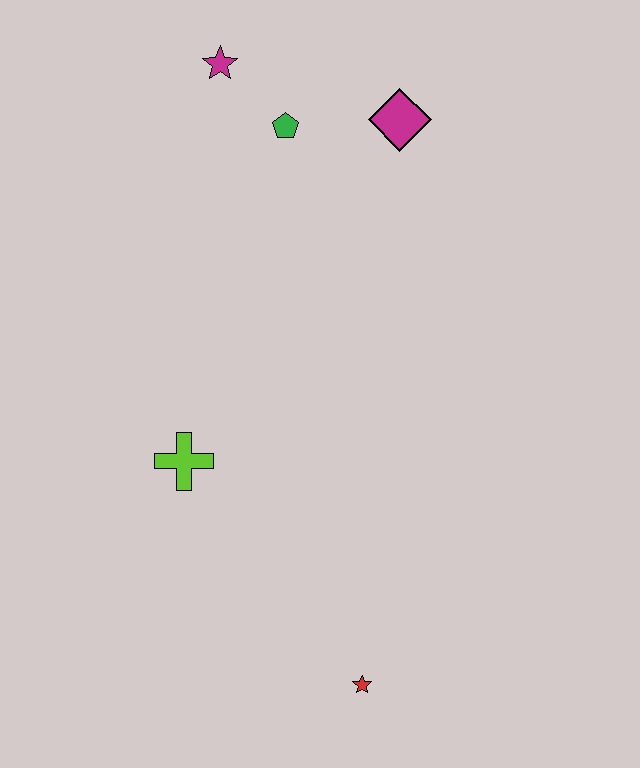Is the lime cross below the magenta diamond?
Yes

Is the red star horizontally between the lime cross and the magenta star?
No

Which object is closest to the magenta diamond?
The green pentagon is closest to the magenta diamond.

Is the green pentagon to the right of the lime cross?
Yes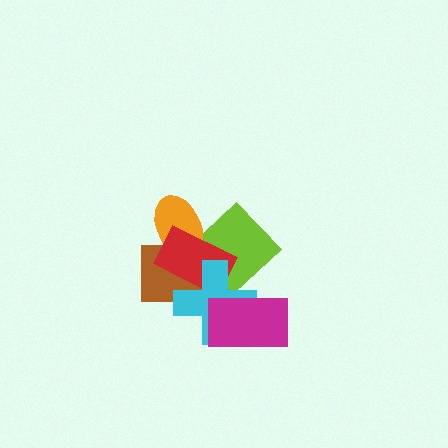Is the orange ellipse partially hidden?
Yes, it is partially covered by another shape.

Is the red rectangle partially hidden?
Yes, it is partially covered by another shape.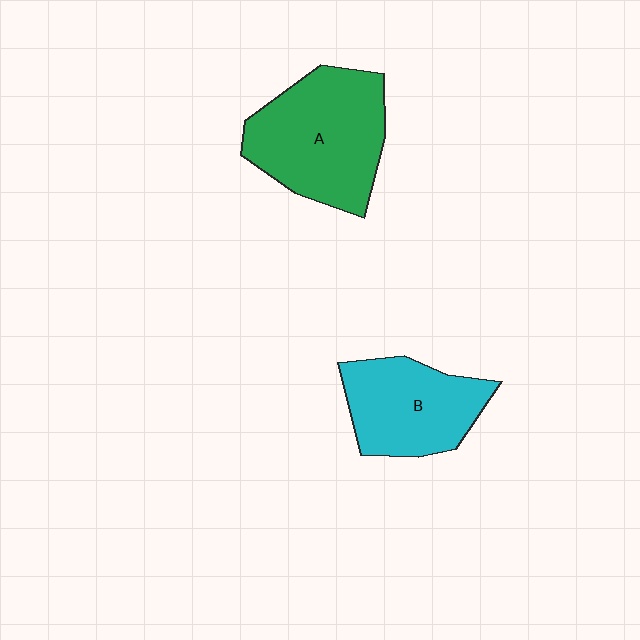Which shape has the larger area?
Shape A (green).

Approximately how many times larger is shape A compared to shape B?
Approximately 1.3 times.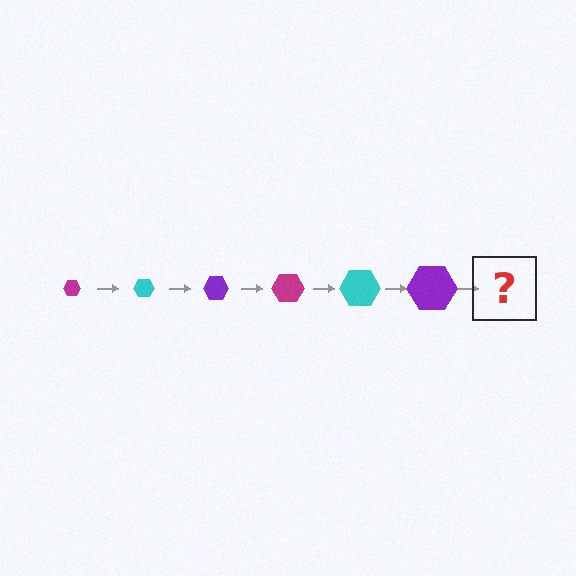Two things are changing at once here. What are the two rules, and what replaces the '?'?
The two rules are that the hexagon grows larger each step and the color cycles through magenta, cyan, and purple. The '?' should be a magenta hexagon, larger than the previous one.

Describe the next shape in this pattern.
It should be a magenta hexagon, larger than the previous one.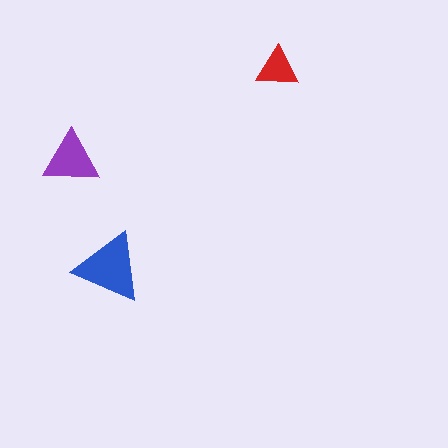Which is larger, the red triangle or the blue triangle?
The blue one.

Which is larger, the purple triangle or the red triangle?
The purple one.